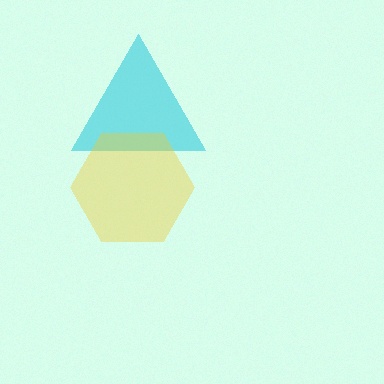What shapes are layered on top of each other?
The layered shapes are: a cyan triangle, a yellow hexagon.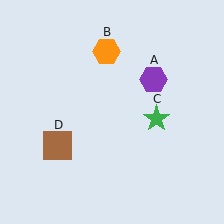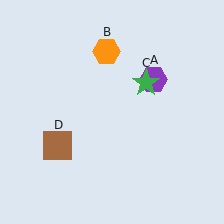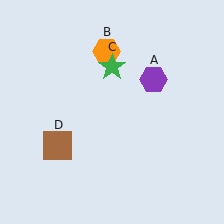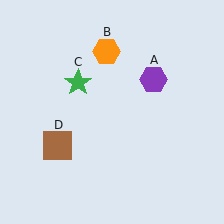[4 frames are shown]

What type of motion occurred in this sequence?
The green star (object C) rotated counterclockwise around the center of the scene.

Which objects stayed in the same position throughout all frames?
Purple hexagon (object A) and orange hexagon (object B) and brown square (object D) remained stationary.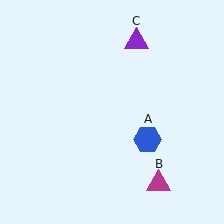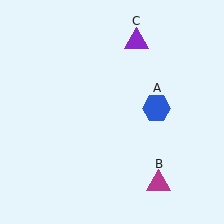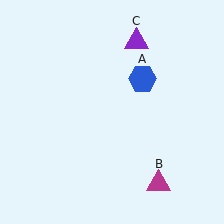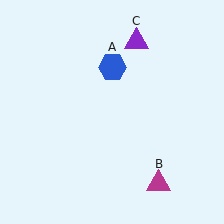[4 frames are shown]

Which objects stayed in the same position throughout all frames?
Magenta triangle (object B) and purple triangle (object C) remained stationary.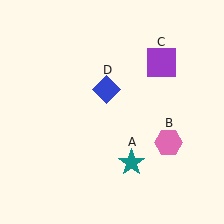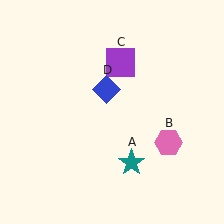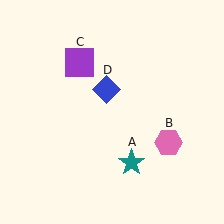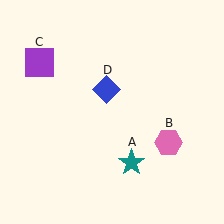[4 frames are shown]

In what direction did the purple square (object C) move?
The purple square (object C) moved left.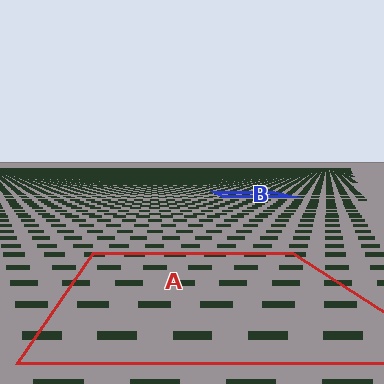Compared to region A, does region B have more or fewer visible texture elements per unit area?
Region B has more texture elements per unit area — they are packed more densely because it is farther away.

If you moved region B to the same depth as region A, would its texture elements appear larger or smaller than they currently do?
They would appear larger. At a closer depth, the same texture elements are projected at a bigger on-screen size.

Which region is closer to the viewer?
Region A is closer. The texture elements there are larger and more spread out.